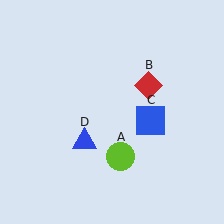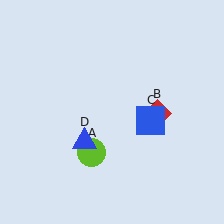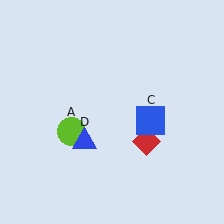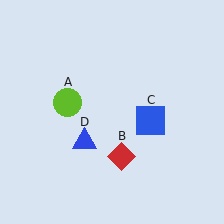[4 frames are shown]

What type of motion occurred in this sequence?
The lime circle (object A), red diamond (object B) rotated clockwise around the center of the scene.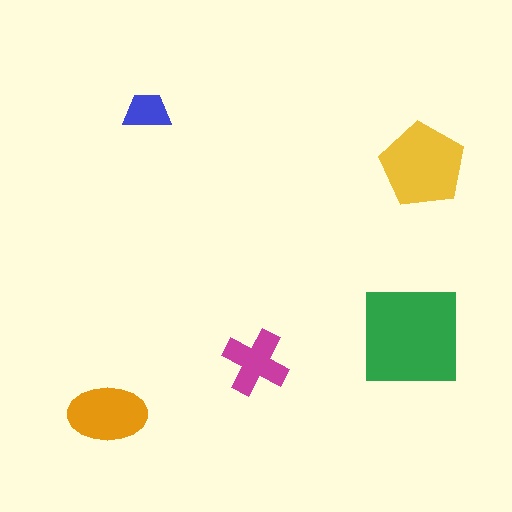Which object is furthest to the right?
The yellow pentagon is rightmost.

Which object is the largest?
The green square.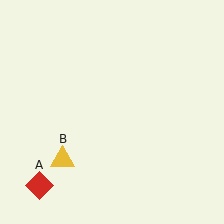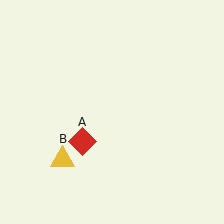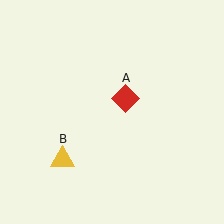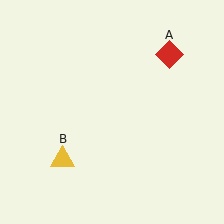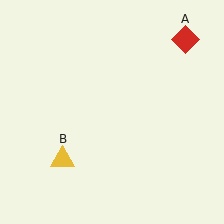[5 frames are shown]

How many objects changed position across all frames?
1 object changed position: red diamond (object A).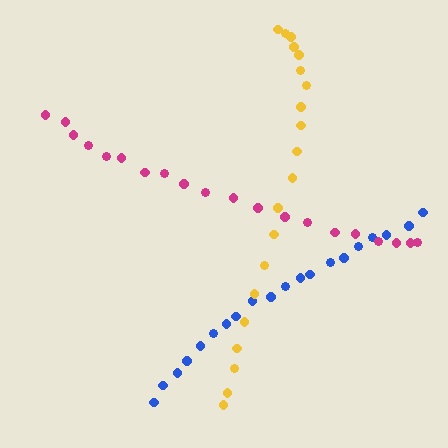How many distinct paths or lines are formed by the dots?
There are 3 distinct paths.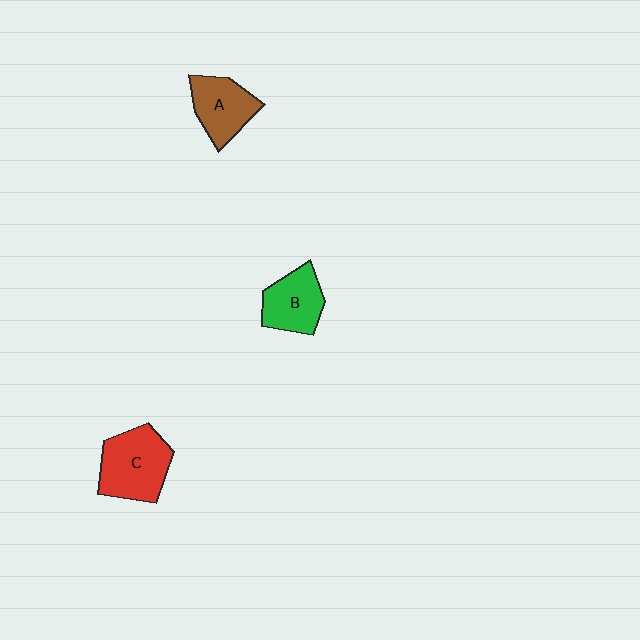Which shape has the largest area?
Shape C (red).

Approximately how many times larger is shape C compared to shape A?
Approximately 1.3 times.